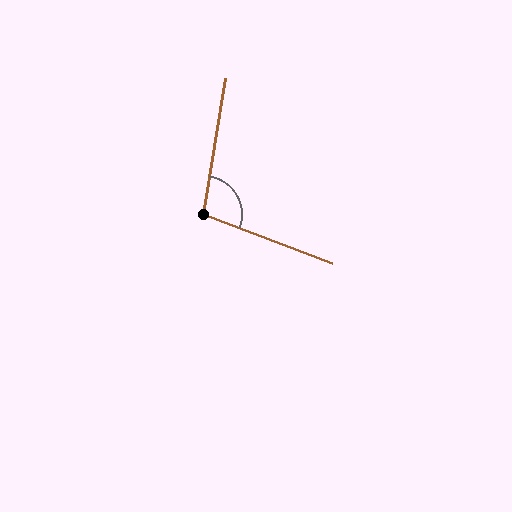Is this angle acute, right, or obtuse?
It is obtuse.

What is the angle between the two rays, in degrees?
Approximately 101 degrees.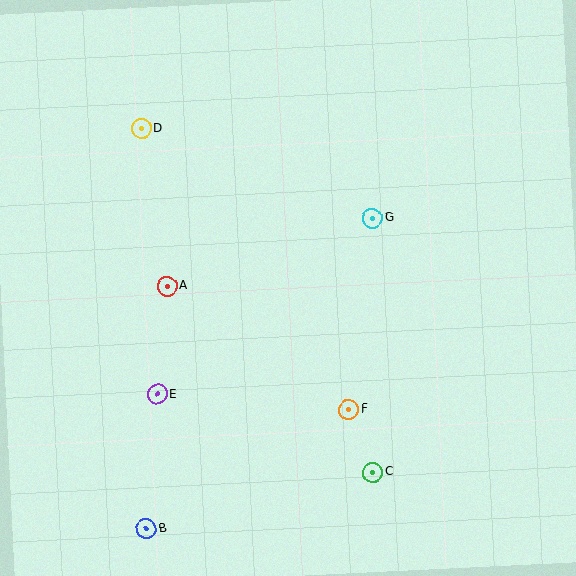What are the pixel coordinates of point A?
Point A is at (167, 286).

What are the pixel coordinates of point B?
Point B is at (146, 529).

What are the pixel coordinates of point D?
Point D is at (142, 129).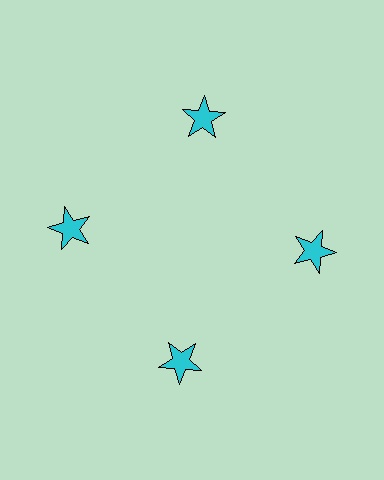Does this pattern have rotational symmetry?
Yes, this pattern has 4-fold rotational symmetry. It looks the same after rotating 90 degrees around the center.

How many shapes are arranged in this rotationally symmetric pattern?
There are 4 shapes, arranged in 4 groups of 1.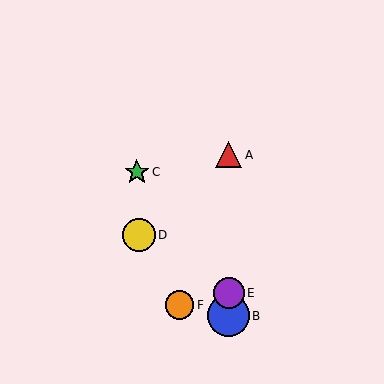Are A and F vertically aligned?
No, A is at x≈229 and F is at x≈179.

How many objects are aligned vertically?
3 objects (A, B, E) are aligned vertically.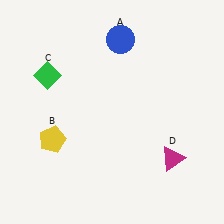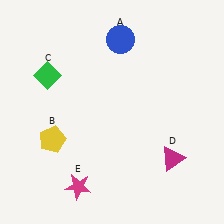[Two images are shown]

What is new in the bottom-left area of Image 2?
A magenta star (E) was added in the bottom-left area of Image 2.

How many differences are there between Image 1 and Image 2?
There is 1 difference between the two images.